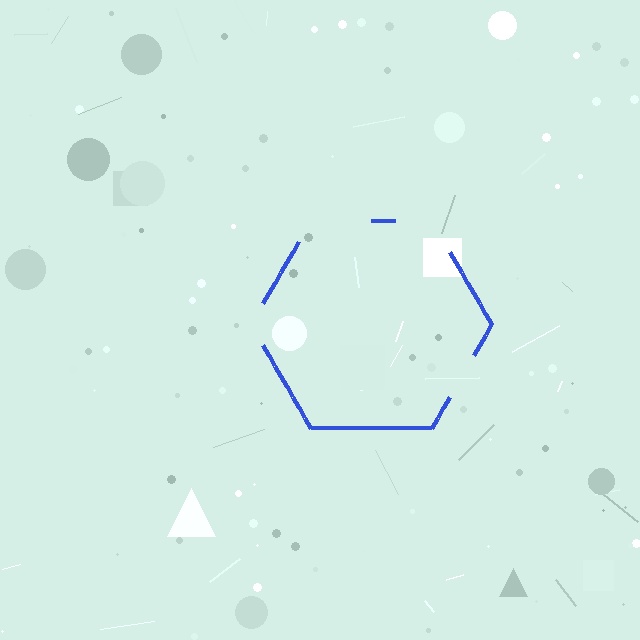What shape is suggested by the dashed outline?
The dashed outline suggests a hexagon.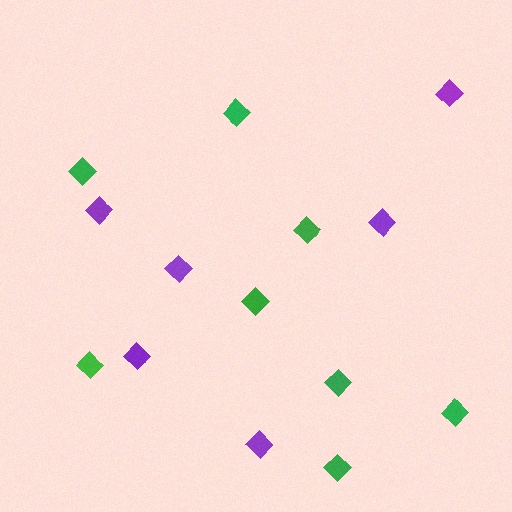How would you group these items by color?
There are 2 groups: one group of purple diamonds (6) and one group of green diamonds (8).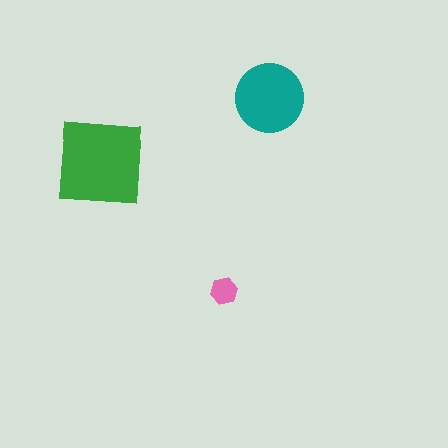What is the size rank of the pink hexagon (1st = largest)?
3rd.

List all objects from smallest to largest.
The pink hexagon, the teal circle, the green square.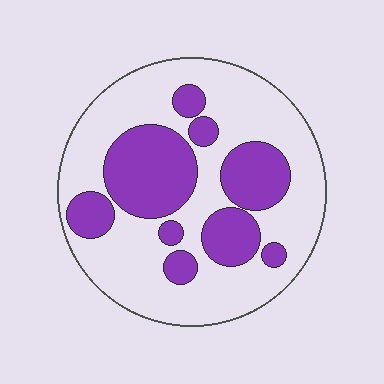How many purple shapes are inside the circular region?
9.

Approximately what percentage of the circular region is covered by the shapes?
Approximately 35%.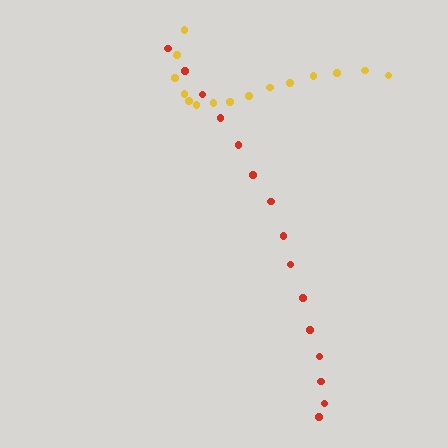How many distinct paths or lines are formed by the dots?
There are 2 distinct paths.